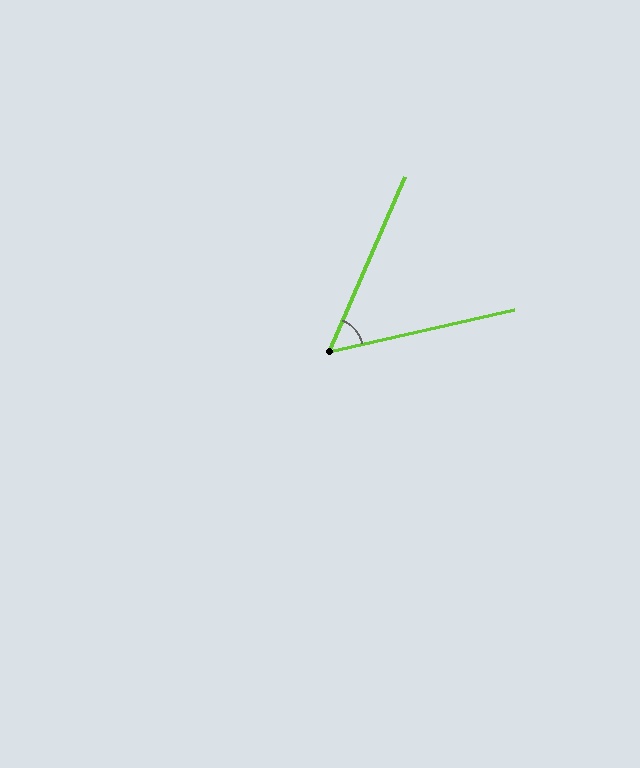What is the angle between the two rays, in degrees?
Approximately 54 degrees.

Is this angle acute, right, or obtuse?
It is acute.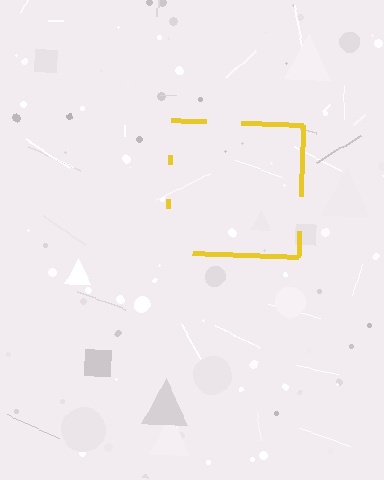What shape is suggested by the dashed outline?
The dashed outline suggests a square.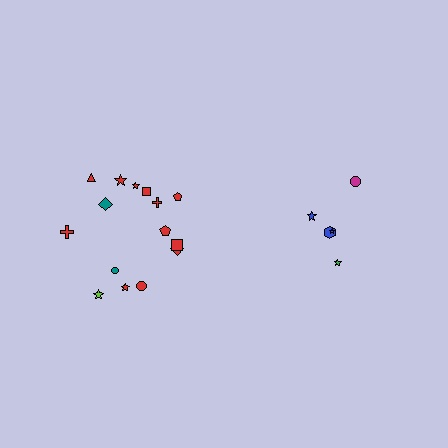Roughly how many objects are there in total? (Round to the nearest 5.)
Roughly 20 objects in total.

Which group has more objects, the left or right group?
The left group.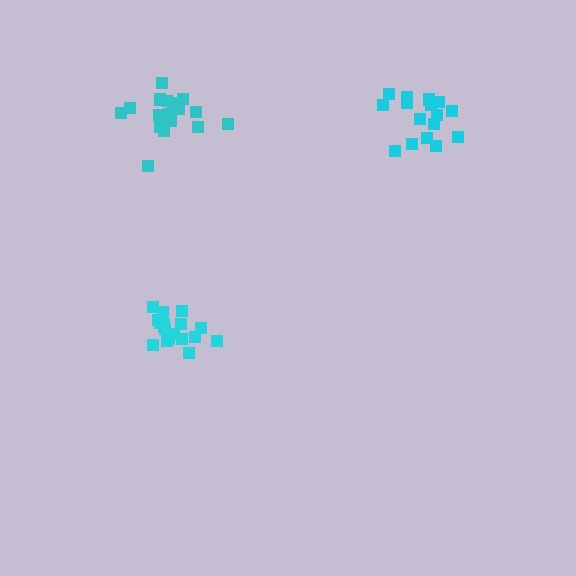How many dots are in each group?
Group 1: 16 dots, Group 2: 19 dots, Group 3: 18 dots (53 total).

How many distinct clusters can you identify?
There are 3 distinct clusters.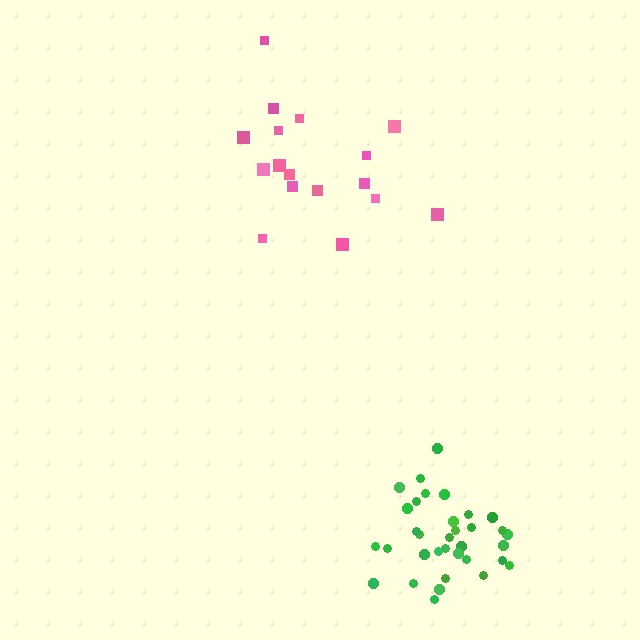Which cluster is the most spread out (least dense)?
Pink.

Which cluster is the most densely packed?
Green.